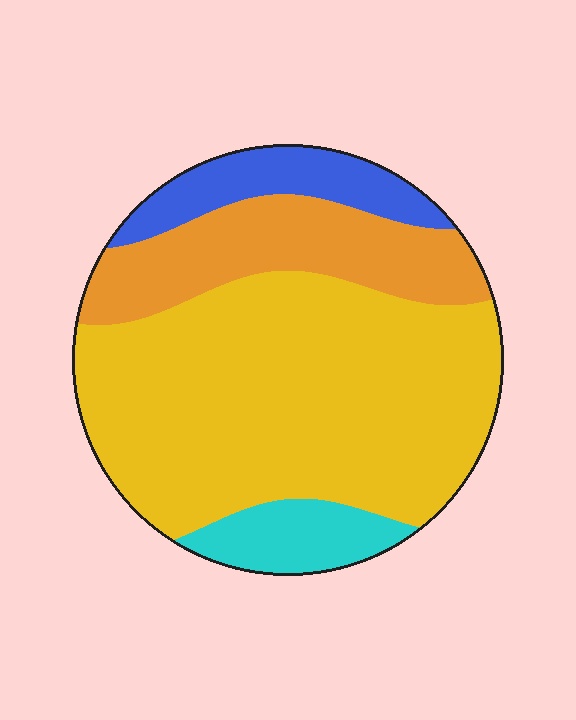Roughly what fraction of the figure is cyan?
Cyan covers roughly 10% of the figure.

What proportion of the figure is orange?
Orange takes up between a sixth and a third of the figure.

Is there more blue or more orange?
Orange.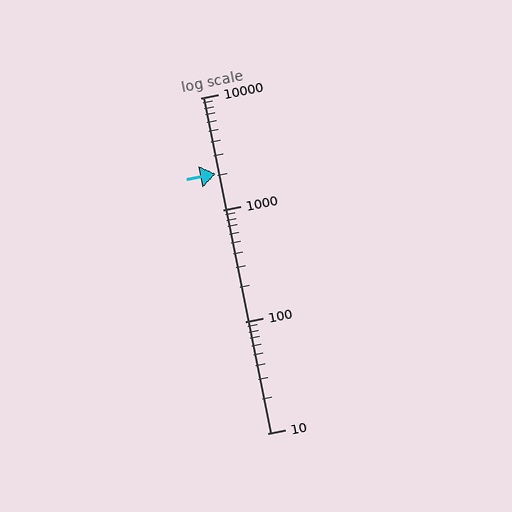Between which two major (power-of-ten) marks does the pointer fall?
The pointer is between 1000 and 10000.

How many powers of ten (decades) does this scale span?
The scale spans 3 decades, from 10 to 10000.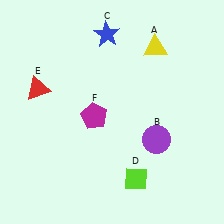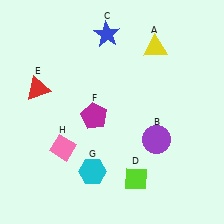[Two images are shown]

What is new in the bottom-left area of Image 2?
A cyan hexagon (G) was added in the bottom-left area of Image 2.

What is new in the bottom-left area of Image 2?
A pink diamond (H) was added in the bottom-left area of Image 2.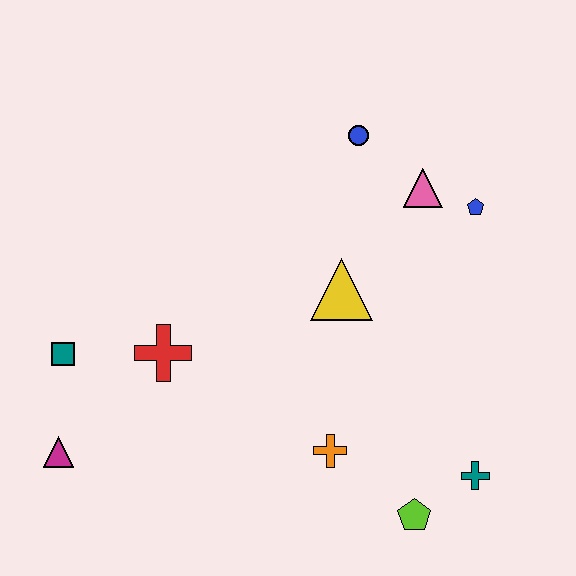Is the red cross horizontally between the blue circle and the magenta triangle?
Yes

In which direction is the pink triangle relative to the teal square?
The pink triangle is to the right of the teal square.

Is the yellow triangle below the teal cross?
No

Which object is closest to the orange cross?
The lime pentagon is closest to the orange cross.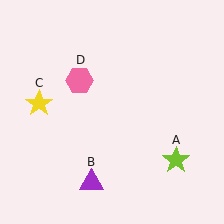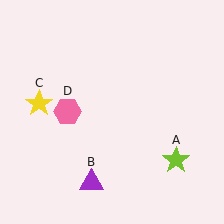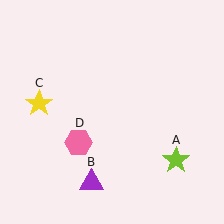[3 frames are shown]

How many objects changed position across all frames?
1 object changed position: pink hexagon (object D).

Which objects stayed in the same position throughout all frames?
Lime star (object A) and purple triangle (object B) and yellow star (object C) remained stationary.